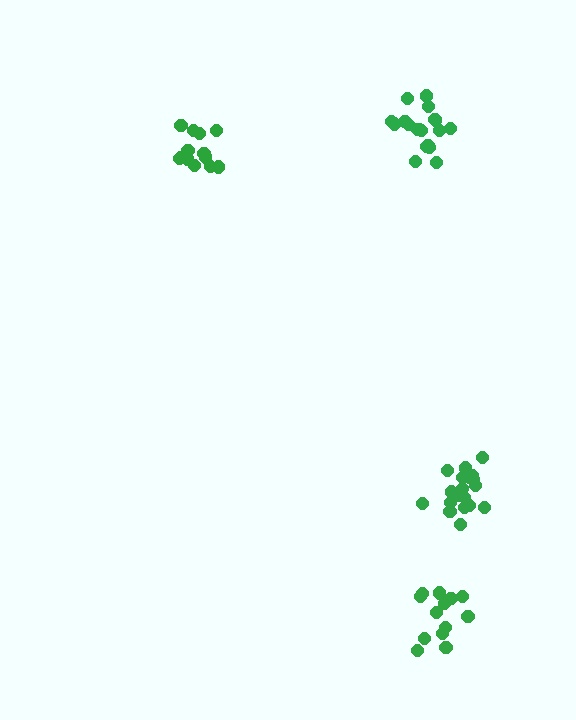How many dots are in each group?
Group 1: 19 dots, Group 2: 13 dots, Group 3: 19 dots, Group 4: 13 dots (64 total).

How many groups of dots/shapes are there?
There are 4 groups.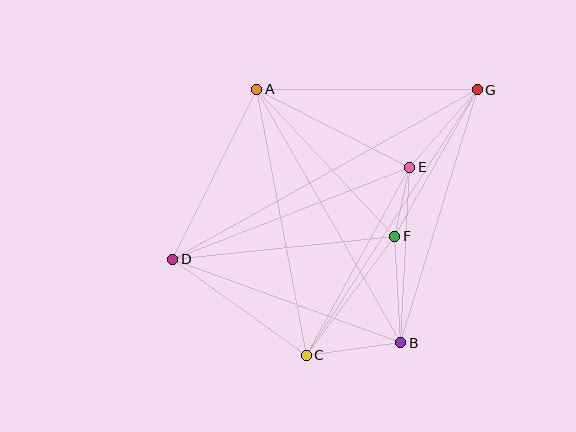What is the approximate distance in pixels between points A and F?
The distance between A and F is approximately 202 pixels.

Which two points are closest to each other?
Points E and F are closest to each other.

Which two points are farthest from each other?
Points D and G are farthest from each other.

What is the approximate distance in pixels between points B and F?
The distance between B and F is approximately 107 pixels.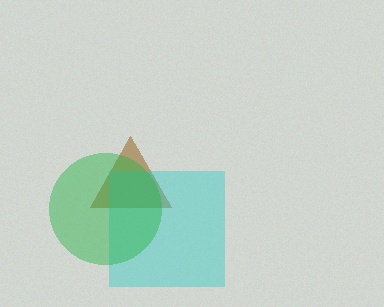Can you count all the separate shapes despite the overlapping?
Yes, there are 3 separate shapes.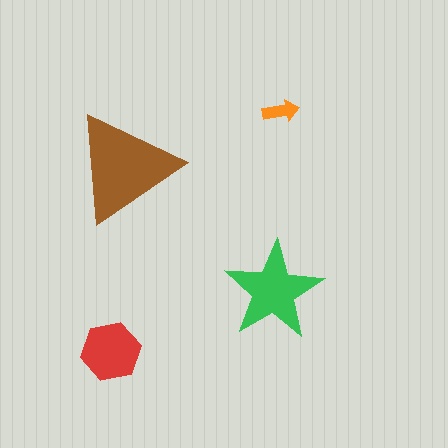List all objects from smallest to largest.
The orange arrow, the red hexagon, the green star, the brown triangle.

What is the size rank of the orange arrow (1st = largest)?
4th.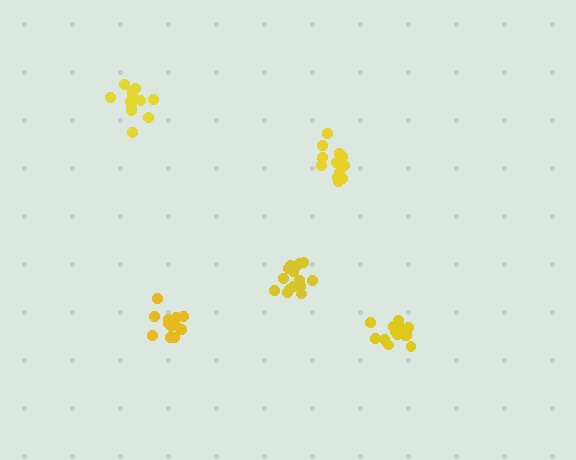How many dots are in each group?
Group 1: 12 dots, Group 2: 16 dots, Group 3: 12 dots, Group 4: 13 dots, Group 5: 15 dots (68 total).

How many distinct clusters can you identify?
There are 5 distinct clusters.